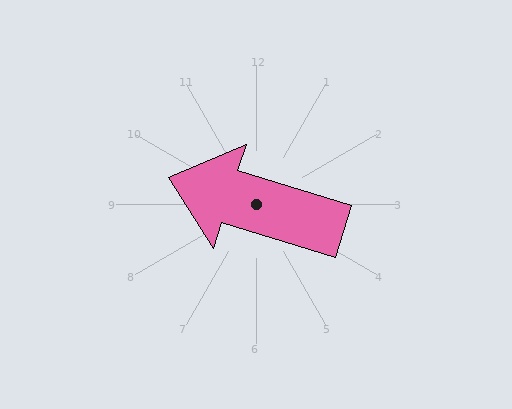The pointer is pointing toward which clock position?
Roughly 10 o'clock.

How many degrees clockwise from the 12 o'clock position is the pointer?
Approximately 287 degrees.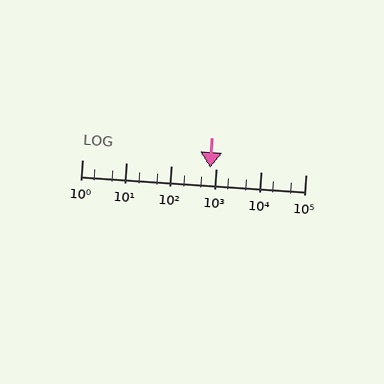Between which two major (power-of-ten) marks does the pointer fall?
The pointer is between 100 and 1000.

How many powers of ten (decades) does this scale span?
The scale spans 5 decades, from 1 to 100000.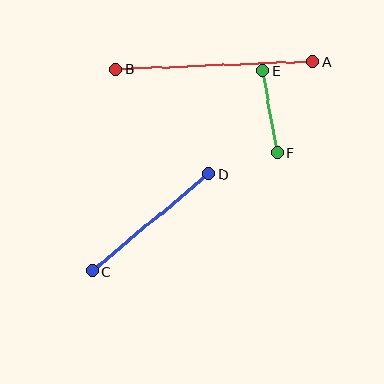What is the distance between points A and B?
The distance is approximately 197 pixels.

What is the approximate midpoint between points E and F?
The midpoint is at approximately (270, 112) pixels.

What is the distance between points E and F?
The distance is approximately 83 pixels.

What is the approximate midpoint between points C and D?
The midpoint is at approximately (151, 223) pixels.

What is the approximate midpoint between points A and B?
The midpoint is at approximately (214, 65) pixels.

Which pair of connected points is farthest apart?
Points A and B are farthest apart.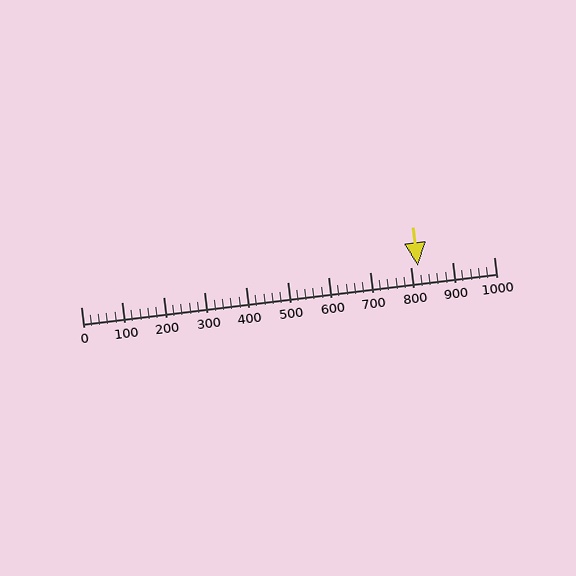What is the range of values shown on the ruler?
The ruler shows values from 0 to 1000.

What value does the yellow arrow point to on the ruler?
The yellow arrow points to approximately 816.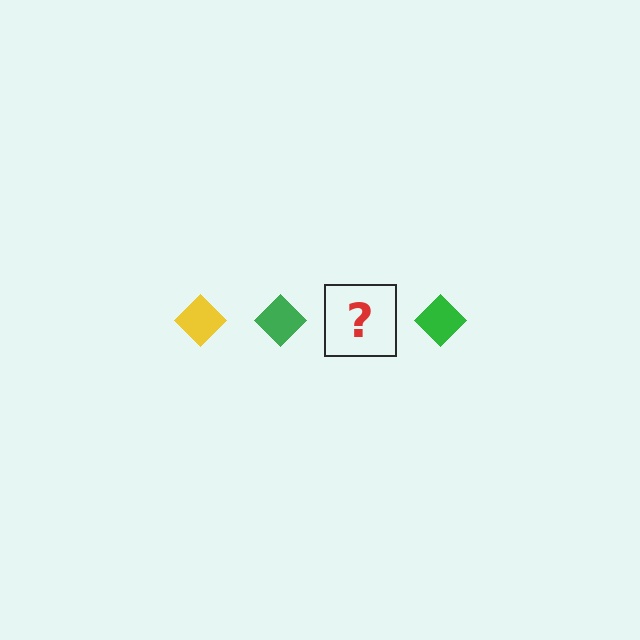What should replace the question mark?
The question mark should be replaced with a yellow diamond.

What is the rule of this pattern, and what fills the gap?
The rule is that the pattern cycles through yellow, green diamonds. The gap should be filled with a yellow diamond.